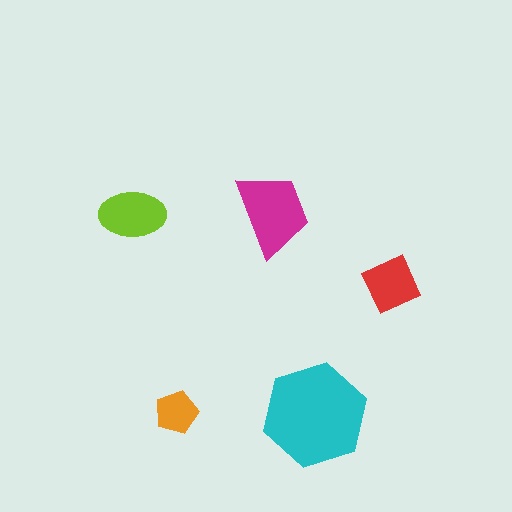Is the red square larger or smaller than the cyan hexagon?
Smaller.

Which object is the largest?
The cyan hexagon.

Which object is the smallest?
The orange pentagon.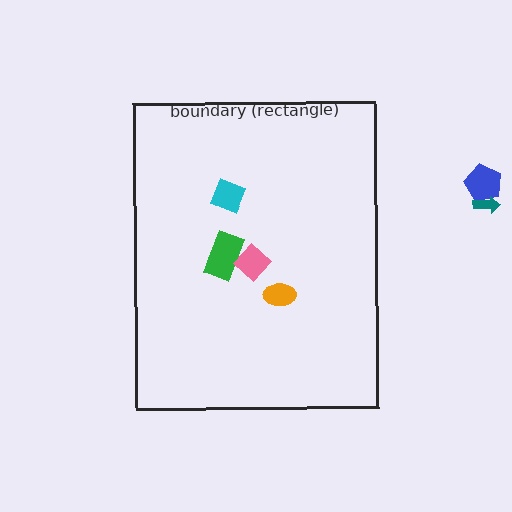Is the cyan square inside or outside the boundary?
Inside.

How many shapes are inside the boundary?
4 inside, 2 outside.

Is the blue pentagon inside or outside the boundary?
Outside.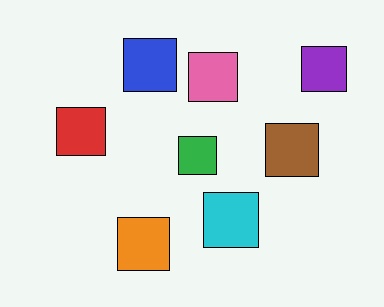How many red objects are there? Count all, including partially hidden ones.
There is 1 red object.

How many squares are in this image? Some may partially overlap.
There are 8 squares.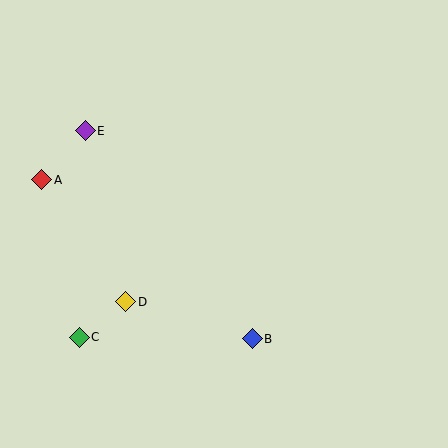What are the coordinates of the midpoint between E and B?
The midpoint between E and B is at (169, 235).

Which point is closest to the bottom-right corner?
Point B is closest to the bottom-right corner.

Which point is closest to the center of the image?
Point B at (252, 339) is closest to the center.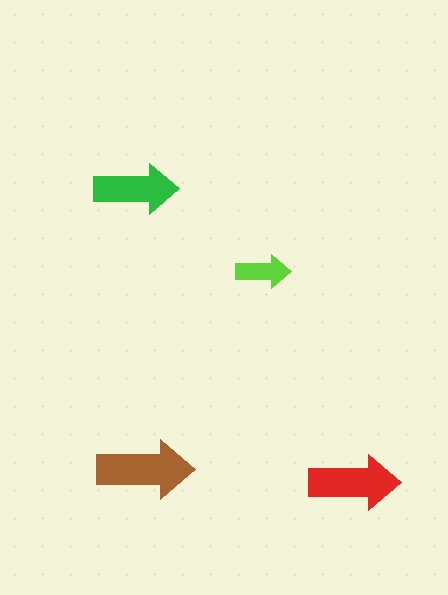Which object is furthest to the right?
The red arrow is rightmost.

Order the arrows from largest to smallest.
the brown one, the red one, the green one, the lime one.